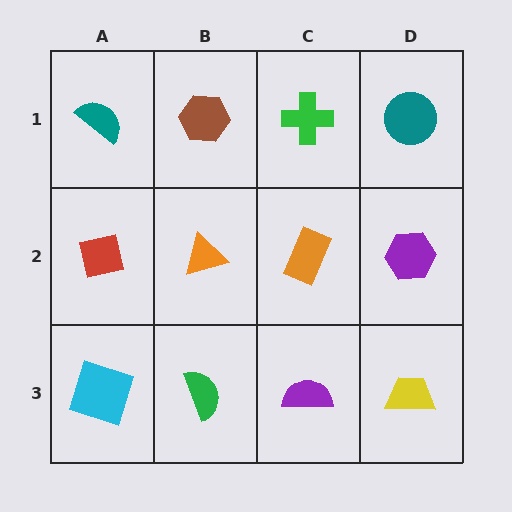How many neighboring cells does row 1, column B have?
3.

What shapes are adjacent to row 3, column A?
A red square (row 2, column A), a green semicircle (row 3, column B).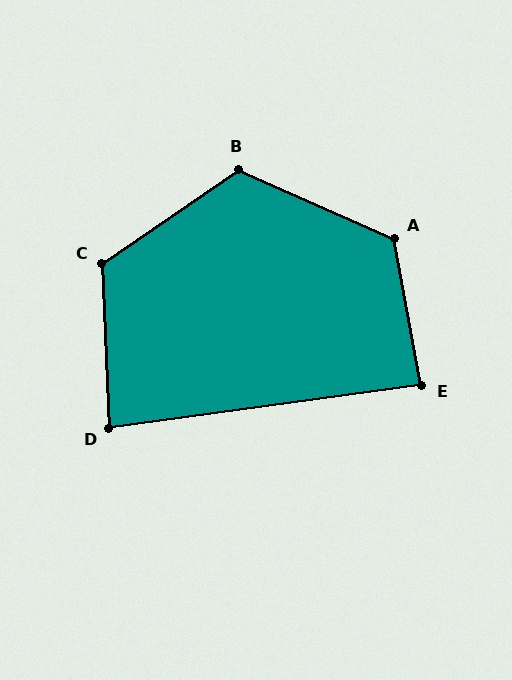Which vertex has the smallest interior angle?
D, at approximately 85 degrees.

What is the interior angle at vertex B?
Approximately 121 degrees (obtuse).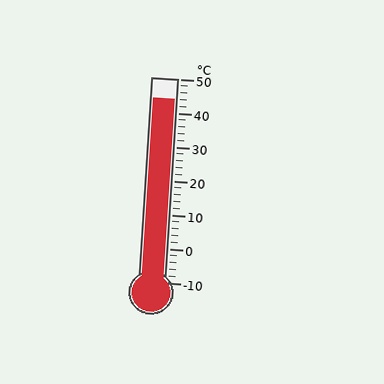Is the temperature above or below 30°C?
The temperature is above 30°C.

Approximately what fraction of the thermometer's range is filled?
The thermometer is filled to approximately 90% of its range.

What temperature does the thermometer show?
The thermometer shows approximately 44°C.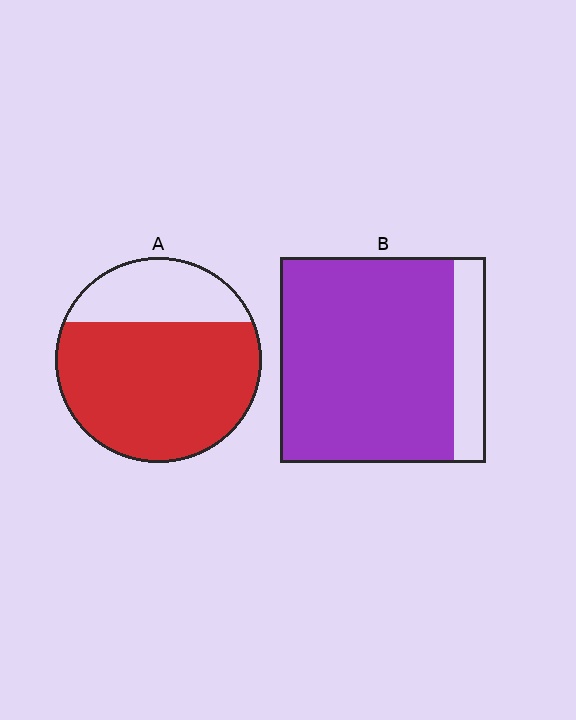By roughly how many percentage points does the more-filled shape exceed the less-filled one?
By roughly 10 percentage points (B over A).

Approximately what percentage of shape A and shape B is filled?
A is approximately 75% and B is approximately 85%.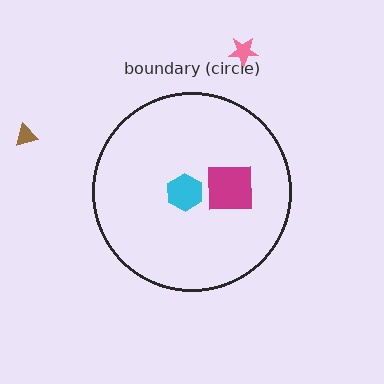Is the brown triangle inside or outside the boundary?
Outside.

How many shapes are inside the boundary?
2 inside, 2 outside.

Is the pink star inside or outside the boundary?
Outside.